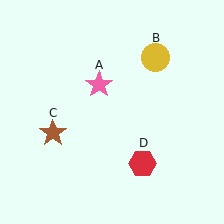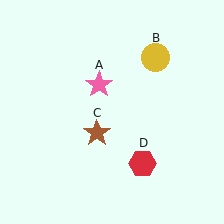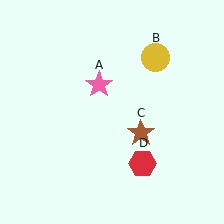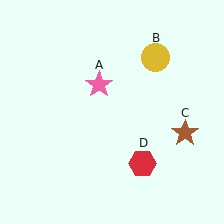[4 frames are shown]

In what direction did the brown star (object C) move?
The brown star (object C) moved right.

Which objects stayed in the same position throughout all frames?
Pink star (object A) and yellow circle (object B) and red hexagon (object D) remained stationary.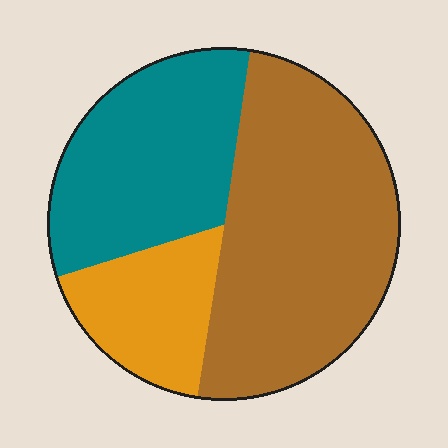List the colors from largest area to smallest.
From largest to smallest: brown, teal, orange.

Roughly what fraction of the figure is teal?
Teal takes up between a sixth and a third of the figure.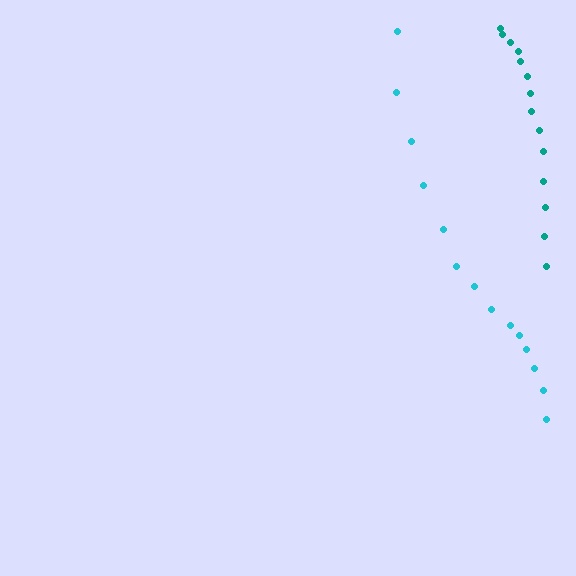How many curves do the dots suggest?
There are 2 distinct paths.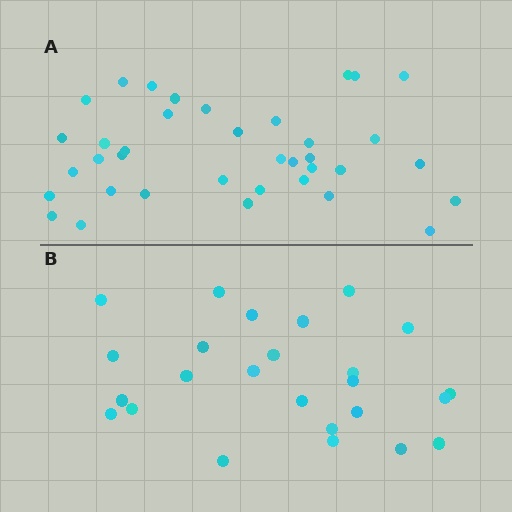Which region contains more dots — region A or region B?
Region A (the top region) has more dots.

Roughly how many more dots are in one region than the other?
Region A has roughly 12 or so more dots than region B.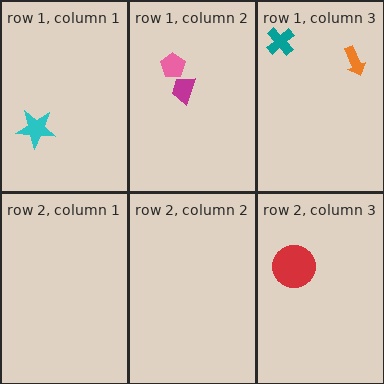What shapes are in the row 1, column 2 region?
The magenta trapezoid, the pink pentagon.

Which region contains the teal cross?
The row 1, column 3 region.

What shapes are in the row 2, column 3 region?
The red circle.